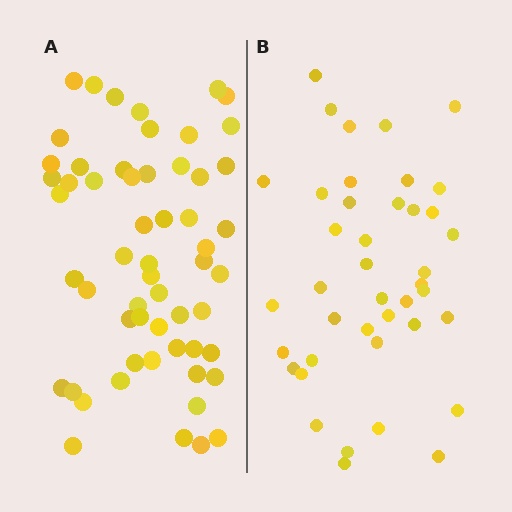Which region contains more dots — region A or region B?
Region A (the left region) has more dots.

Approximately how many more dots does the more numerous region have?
Region A has approximately 15 more dots than region B.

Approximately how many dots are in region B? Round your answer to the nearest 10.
About 40 dots. (The exact count is 41, which rounds to 40.)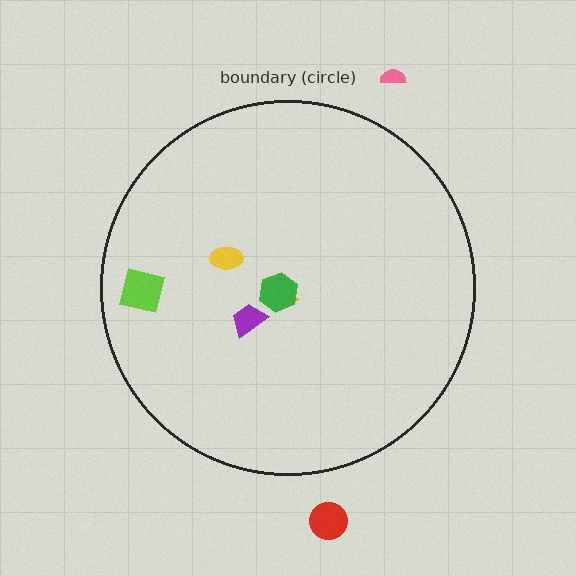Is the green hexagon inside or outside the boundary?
Inside.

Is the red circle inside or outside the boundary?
Outside.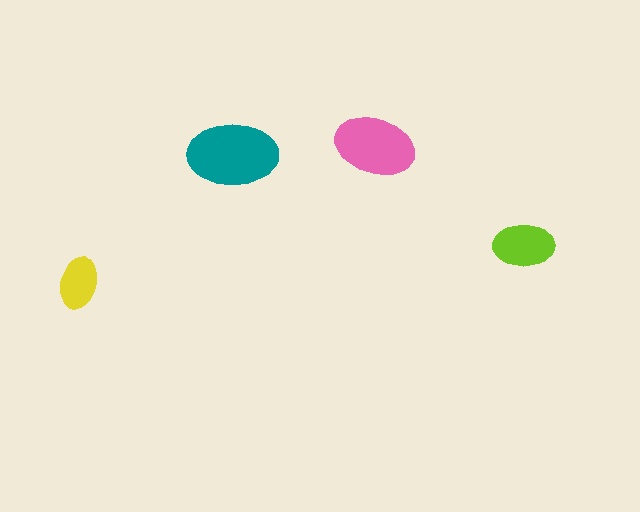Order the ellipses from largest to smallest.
the teal one, the pink one, the lime one, the yellow one.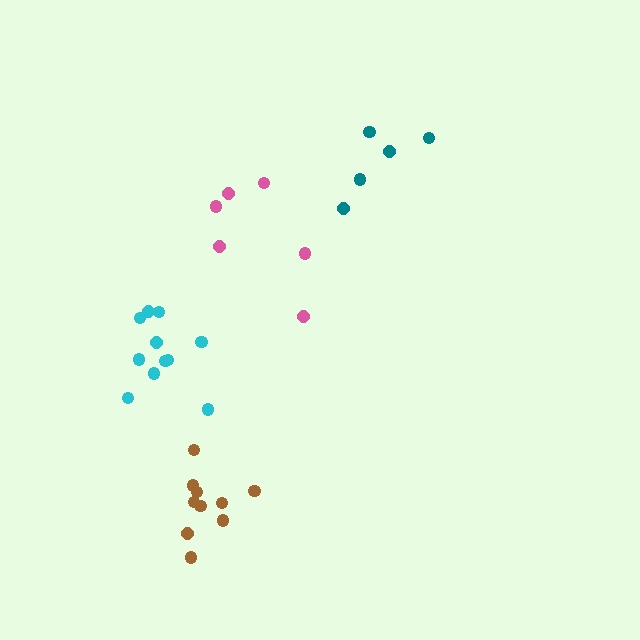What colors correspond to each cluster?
The clusters are colored: teal, cyan, pink, brown.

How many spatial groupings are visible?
There are 4 spatial groupings.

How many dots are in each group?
Group 1: 5 dots, Group 2: 11 dots, Group 3: 6 dots, Group 4: 10 dots (32 total).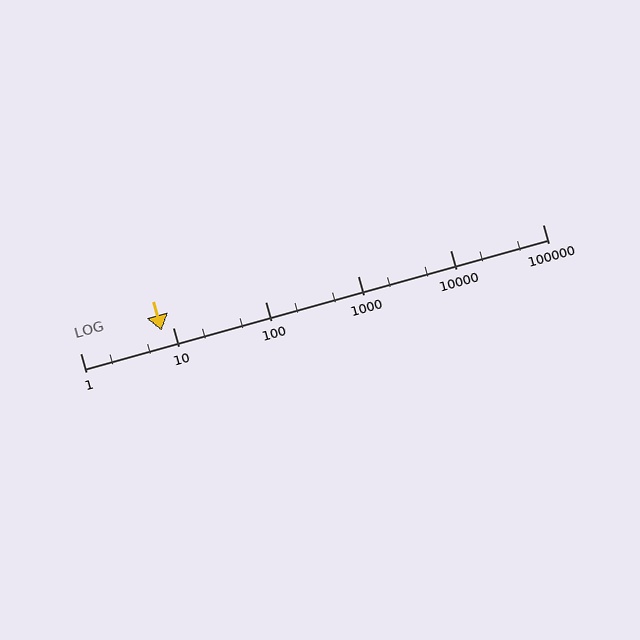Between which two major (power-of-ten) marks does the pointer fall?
The pointer is between 1 and 10.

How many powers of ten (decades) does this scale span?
The scale spans 5 decades, from 1 to 100000.